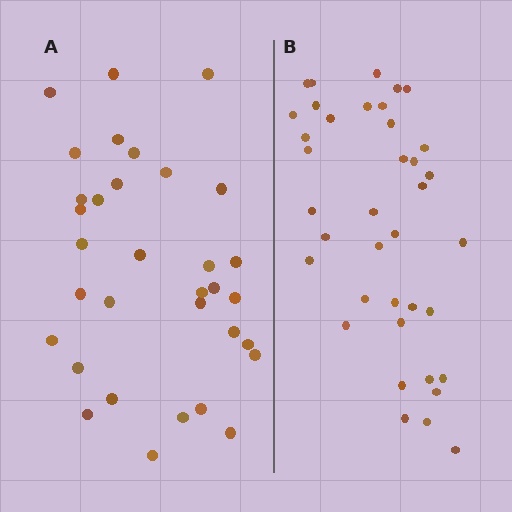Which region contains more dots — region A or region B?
Region B (the right region) has more dots.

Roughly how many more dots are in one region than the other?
Region B has about 5 more dots than region A.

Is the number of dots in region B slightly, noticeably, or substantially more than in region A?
Region B has only slightly more — the two regions are fairly close. The ratio is roughly 1.2 to 1.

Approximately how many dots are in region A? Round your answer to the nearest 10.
About 30 dots. (The exact count is 33, which rounds to 30.)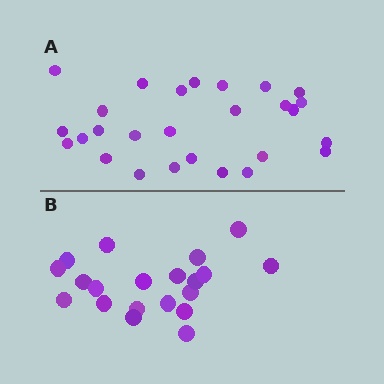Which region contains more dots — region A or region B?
Region A (the top region) has more dots.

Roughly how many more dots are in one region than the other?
Region A has roughly 8 or so more dots than region B.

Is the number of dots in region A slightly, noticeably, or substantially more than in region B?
Region A has noticeably more, but not dramatically so. The ratio is roughly 1.4 to 1.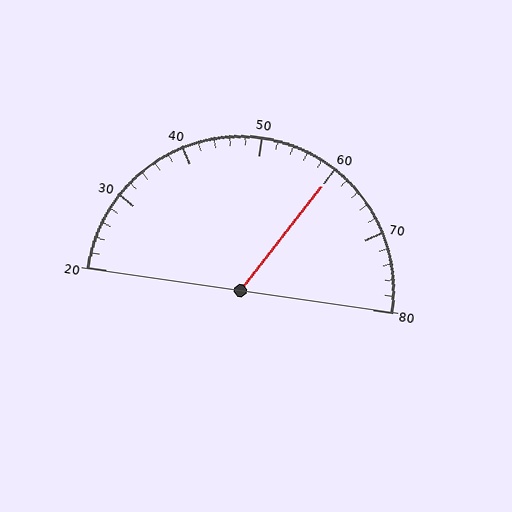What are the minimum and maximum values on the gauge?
The gauge ranges from 20 to 80.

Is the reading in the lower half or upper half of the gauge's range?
The reading is in the upper half of the range (20 to 80).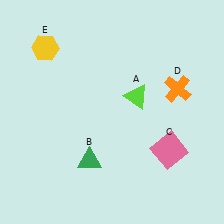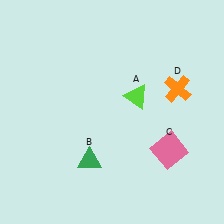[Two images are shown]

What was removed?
The yellow hexagon (E) was removed in Image 2.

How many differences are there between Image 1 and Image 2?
There is 1 difference between the two images.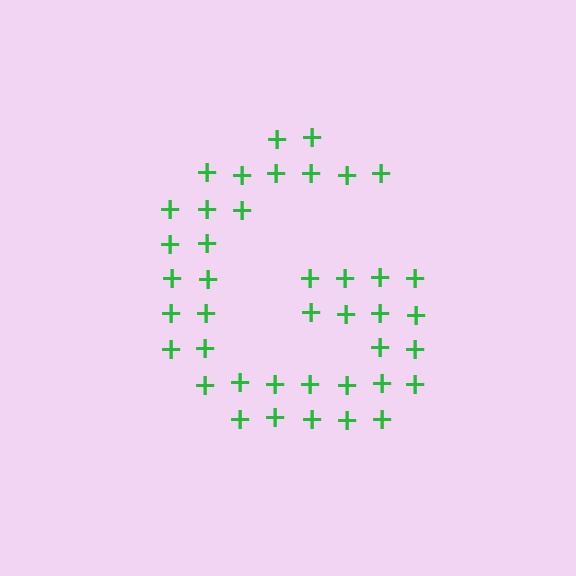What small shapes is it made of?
It is made of small plus signs.